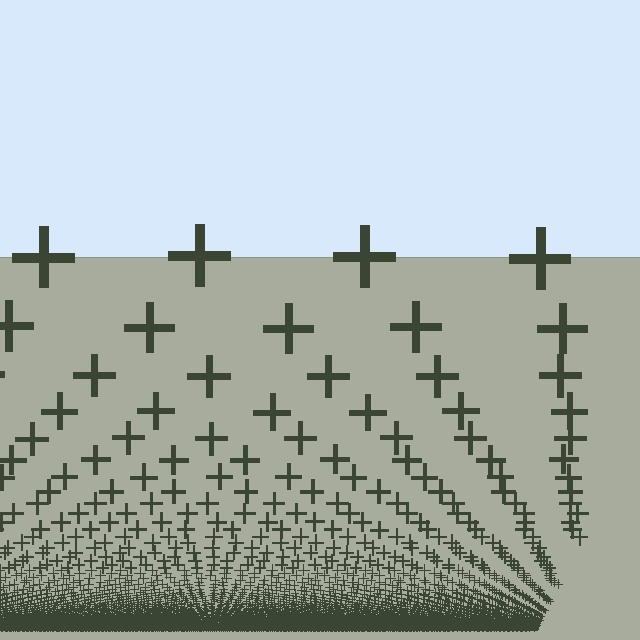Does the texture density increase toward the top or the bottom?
Density increases toward the bottom.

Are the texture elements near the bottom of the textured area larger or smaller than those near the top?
Smaller. The gradient is inverted — elements near the bottom are smaller and denser.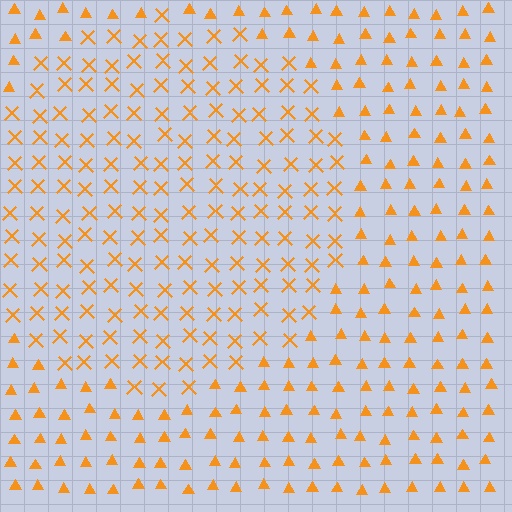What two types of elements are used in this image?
The image uses X marks inside the circle region and triangles outside it.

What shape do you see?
I see a circle.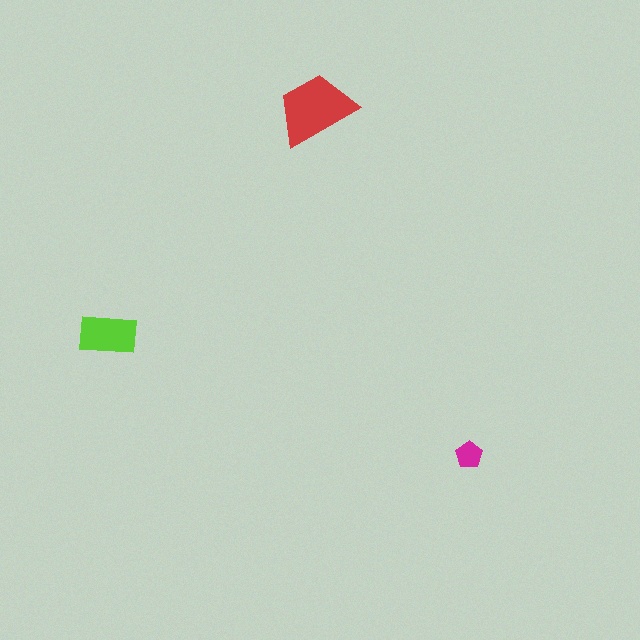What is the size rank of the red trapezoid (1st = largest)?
1st.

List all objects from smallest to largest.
The magenta pentagon, the lime rectangle, the red trapezoid.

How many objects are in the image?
There are 3 objects in the image.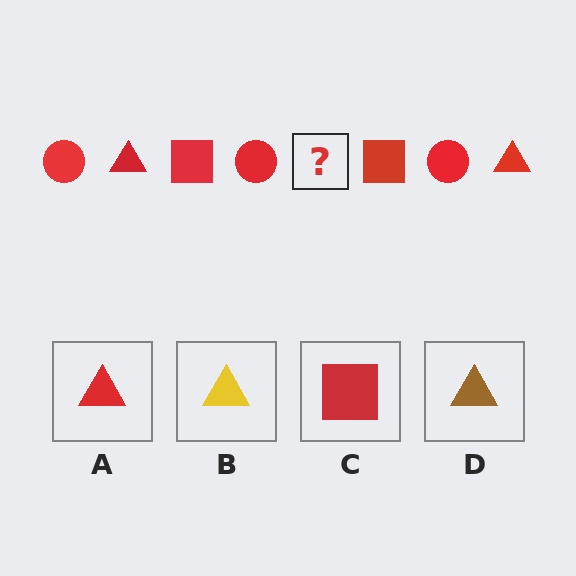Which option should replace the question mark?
Option A.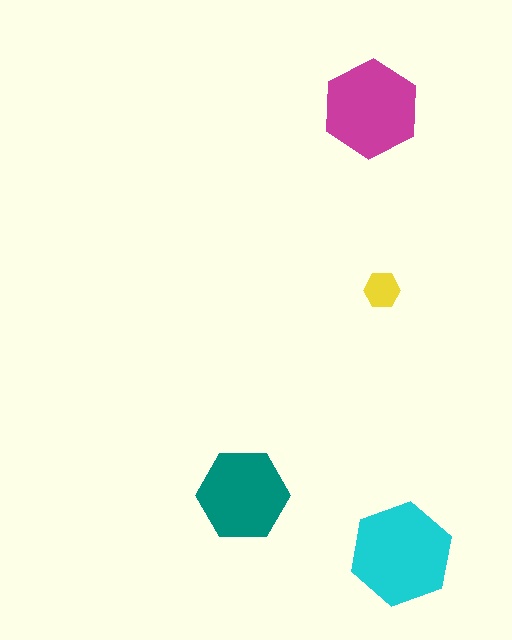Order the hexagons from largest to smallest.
the cyan one, the magenta one, the teal one, the yellow one.